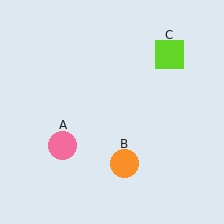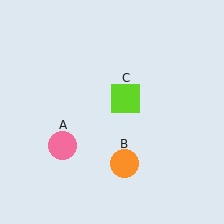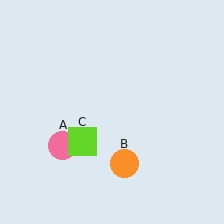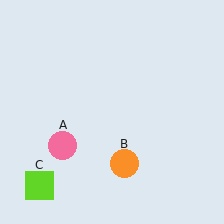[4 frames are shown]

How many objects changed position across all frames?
1 object changed position: lime square (object C).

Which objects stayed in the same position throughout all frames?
Pink circle (object A) and orange circle (object B) remained stationary.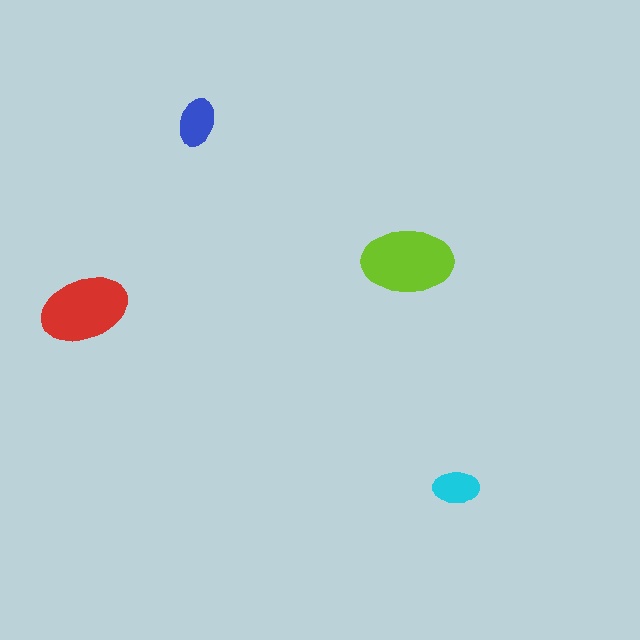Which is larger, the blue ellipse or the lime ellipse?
The lime one.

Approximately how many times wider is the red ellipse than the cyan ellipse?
About 2 times wider.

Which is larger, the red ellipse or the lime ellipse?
The lime one.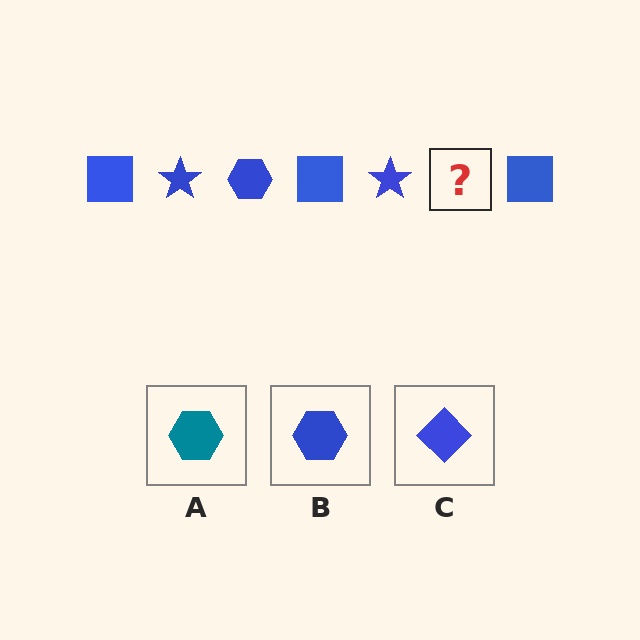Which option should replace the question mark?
Option B.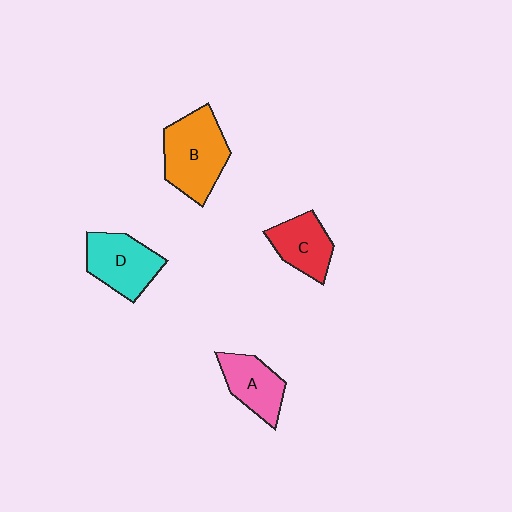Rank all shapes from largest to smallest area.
From largest to smallest: B (orange), D (cyan), A (pink), C (red).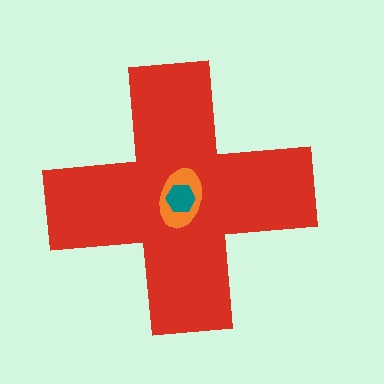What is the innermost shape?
The teal hexagon.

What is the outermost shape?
The red cross.